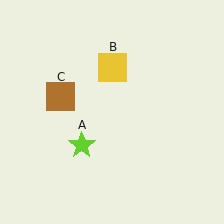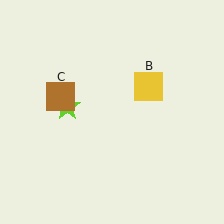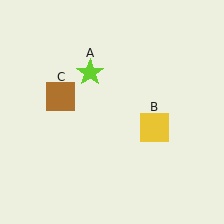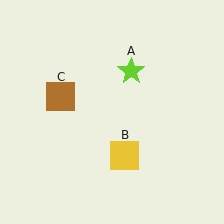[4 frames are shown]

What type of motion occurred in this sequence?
The lime star (object A), yellow square (object B) rotated clockwise around the center of the scene.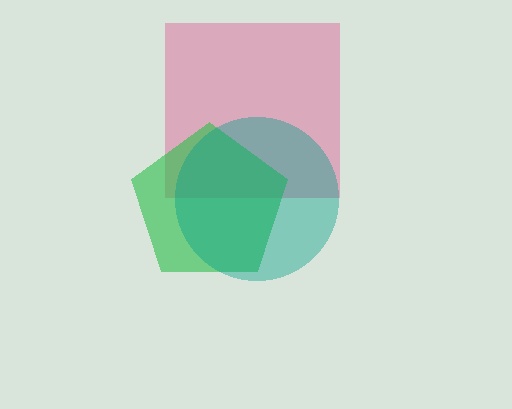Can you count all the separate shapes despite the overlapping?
Yes, there are 3 separate shapes.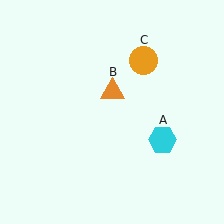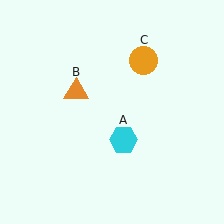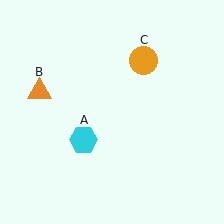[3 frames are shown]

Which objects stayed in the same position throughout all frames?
Orange circle (object C) remained stationary.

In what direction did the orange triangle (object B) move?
The orange triangle (object B) moved left.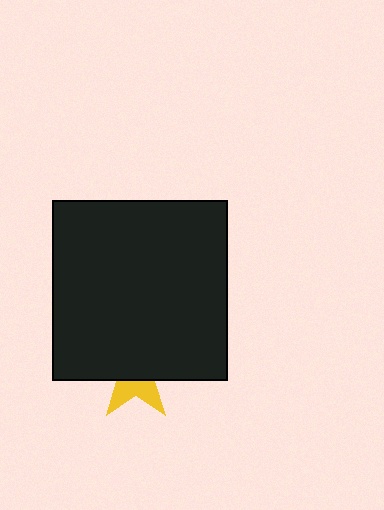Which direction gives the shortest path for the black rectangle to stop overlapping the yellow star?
Moving up gives the shortest separation.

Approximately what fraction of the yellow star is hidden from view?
Roughly 64% of the yellow star is hidden behind the black rectangle.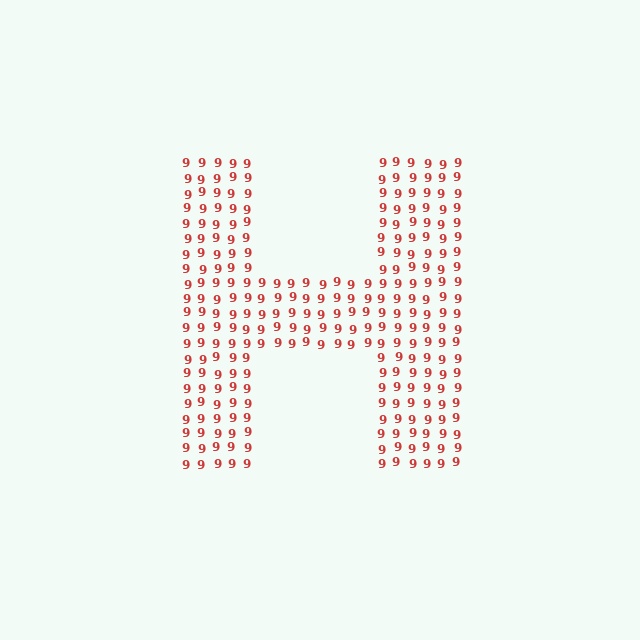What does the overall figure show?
The overall figure shows the letter H.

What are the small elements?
The small elements are digit 9's.